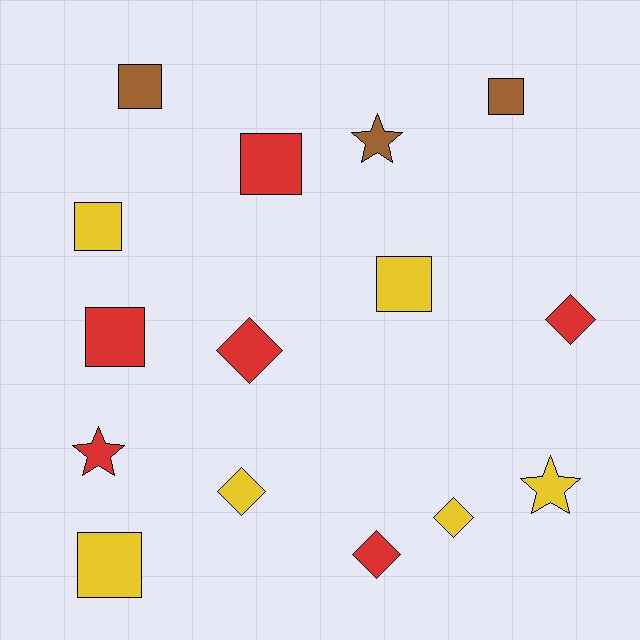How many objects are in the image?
There are 15 objects.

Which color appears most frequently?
Yellow, with 6 objects.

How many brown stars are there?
There is 1 brown star.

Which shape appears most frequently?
Square, with 7 objects.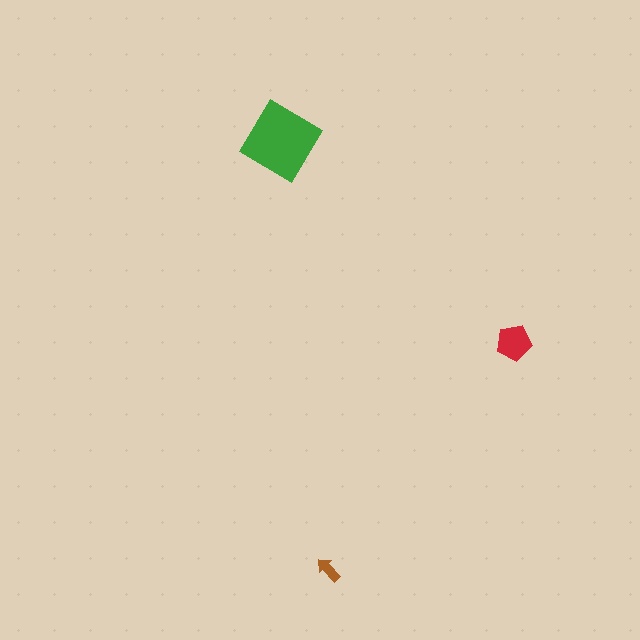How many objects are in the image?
There are 3 objects in the image.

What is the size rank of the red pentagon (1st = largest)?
2nd.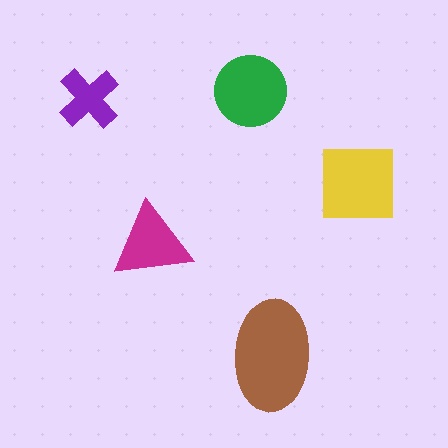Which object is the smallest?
The purple cross.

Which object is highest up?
The green circle is topmost.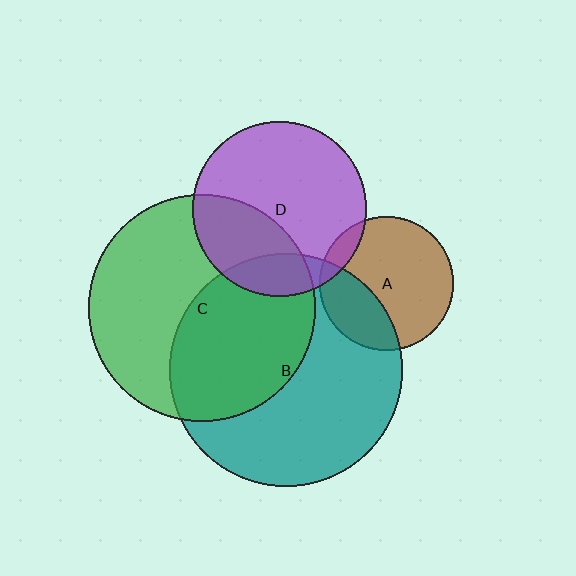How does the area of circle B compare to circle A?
Approximately 3.0 times.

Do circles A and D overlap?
Yes.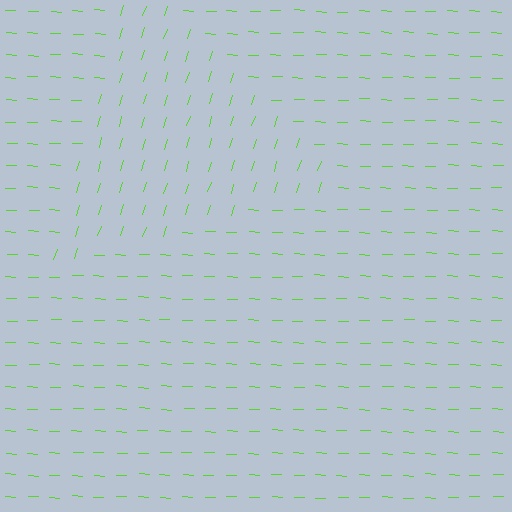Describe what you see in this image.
The image is filled with small lime line segments. A triangle region in the image has lines oriented differently from the surrounding lines, creating a visible texture boundary.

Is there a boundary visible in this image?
Yes, there is a texture boundary formed by a change in line orientation.